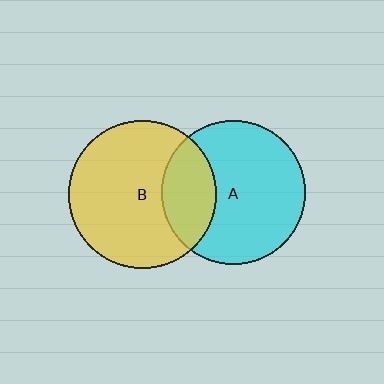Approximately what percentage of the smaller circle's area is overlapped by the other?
Approximately 25%.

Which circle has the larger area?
Circle B (yellow).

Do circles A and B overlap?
Yes.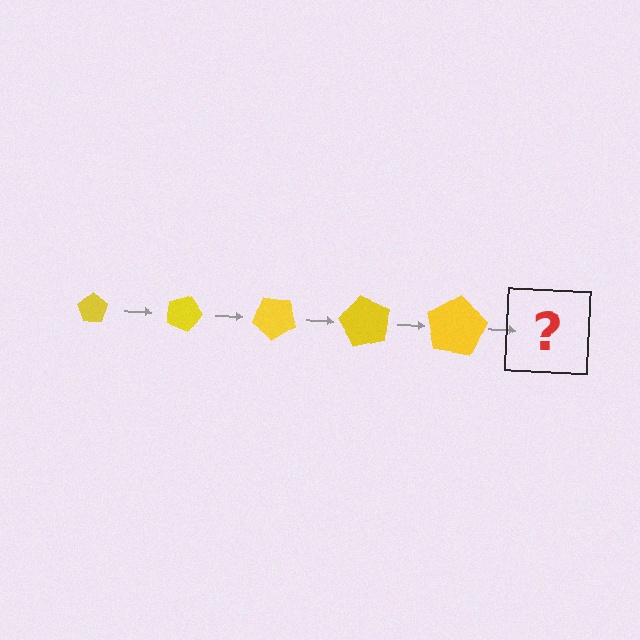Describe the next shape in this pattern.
It should be a pentagon, larger than the previous one and rotated 100 degrees from the start.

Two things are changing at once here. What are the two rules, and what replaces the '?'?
The two rules are that the pentagon grows larger each step and it rotates 20 degrees each step. The '?' should be a pentagon, larger than the previous one and rotated 100 degrees from the start.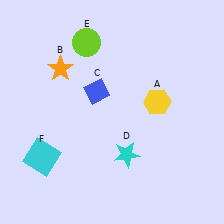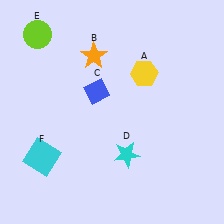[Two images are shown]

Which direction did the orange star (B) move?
The orange star (B) moved right.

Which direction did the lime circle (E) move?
The lime circle (E) moved left.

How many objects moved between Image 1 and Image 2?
3 objects moved between the two images.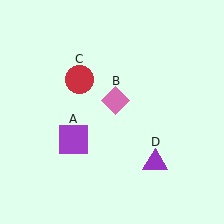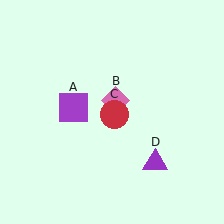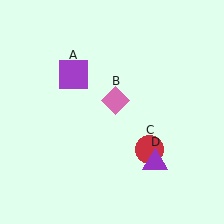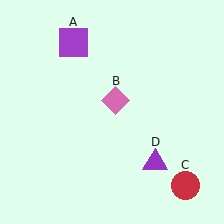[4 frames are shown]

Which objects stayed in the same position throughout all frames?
Pink diamond (object B) and purple triangle (object D) remained stationary.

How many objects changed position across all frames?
2 objects changed position: purple square (object A), red circle (object C).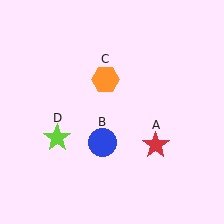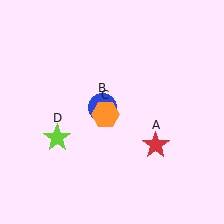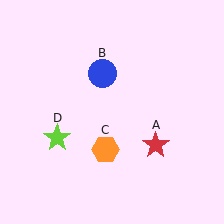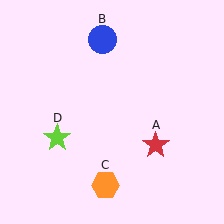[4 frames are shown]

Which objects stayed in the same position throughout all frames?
Red star (object A) and lime star (object D) remained stationary.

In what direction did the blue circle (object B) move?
The blue circle (object B) moved up.